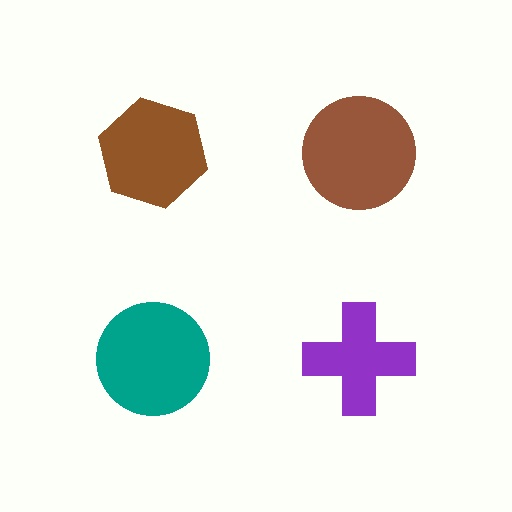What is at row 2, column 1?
A teal circle.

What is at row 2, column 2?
A purple cross.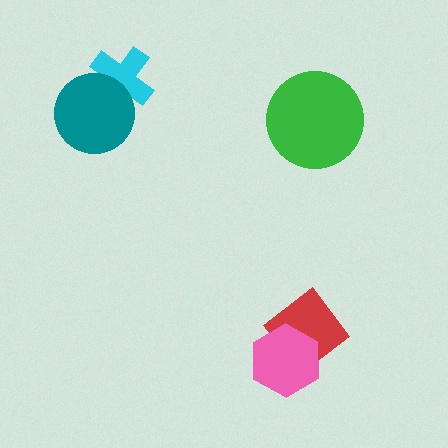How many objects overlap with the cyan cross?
1 object overlaps with the cyan cross.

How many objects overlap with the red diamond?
1 object overlaps with the red diamond.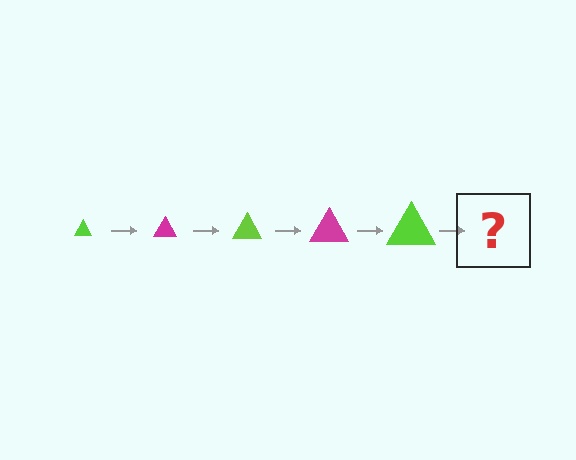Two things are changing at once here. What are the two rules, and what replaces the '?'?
The two rules are that the triangle grows larger each step and the color cycles through lime and magenta. The '?' should be a magenta triangle, larger than the previous one.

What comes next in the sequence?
The next element should be a magenta triangle, larger than the previous one.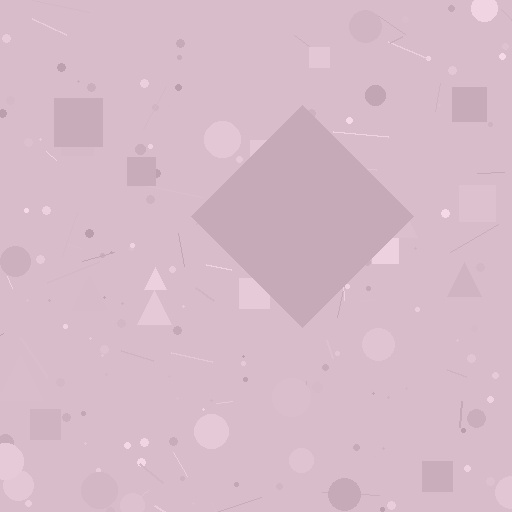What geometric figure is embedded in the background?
A diamond is embedded in the background.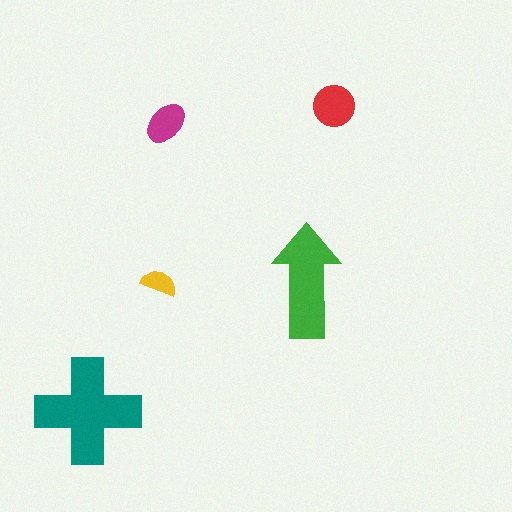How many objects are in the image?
There are 5 objects in the image.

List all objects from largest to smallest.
The teal cross, the green arrow, the red circle, the magenta ellipse, the yellow semicircle.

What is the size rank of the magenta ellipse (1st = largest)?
4th.